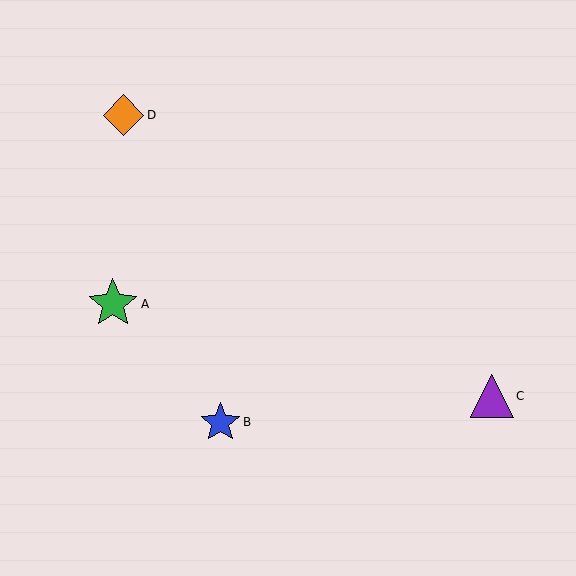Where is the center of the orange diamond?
The center of the orange diamond is at (124, 115).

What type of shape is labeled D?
Shape D is an orange diamond.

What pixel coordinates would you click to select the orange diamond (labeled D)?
Click at (124, 115) to select the orange diamond D.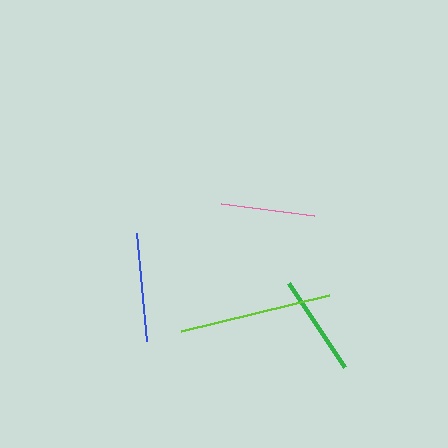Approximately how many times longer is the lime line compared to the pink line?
The lime line is approximately 1.6 times the length of the pink line.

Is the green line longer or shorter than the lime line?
The lime line is longer than the green line.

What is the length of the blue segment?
The blue segment is approximately 109 pixels long.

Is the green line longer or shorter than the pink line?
The green line is longer than the pink line.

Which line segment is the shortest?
The pink line is the shortest at approximately 94 pixels.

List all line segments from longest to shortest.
From longest to shortest: lime, blue, green, pink.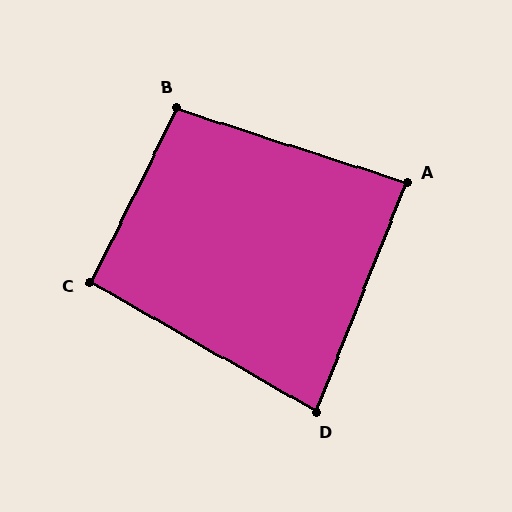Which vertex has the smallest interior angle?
D, at approximately 82 degrees.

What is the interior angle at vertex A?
Approximately 87 degrees (approximately right).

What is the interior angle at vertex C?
Approximately 93 degrees (approximately right).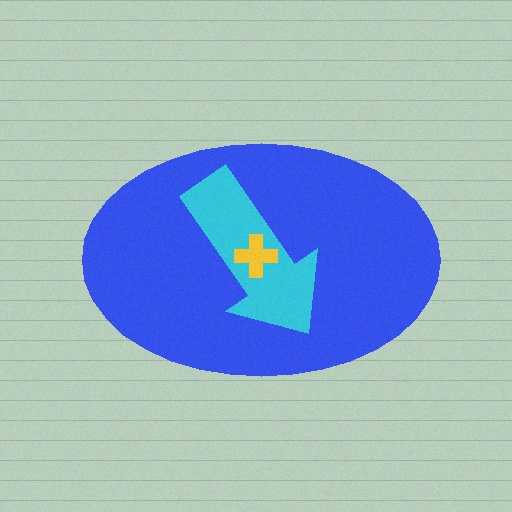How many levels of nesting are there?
3.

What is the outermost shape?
The blue ellipse.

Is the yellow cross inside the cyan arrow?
Yes.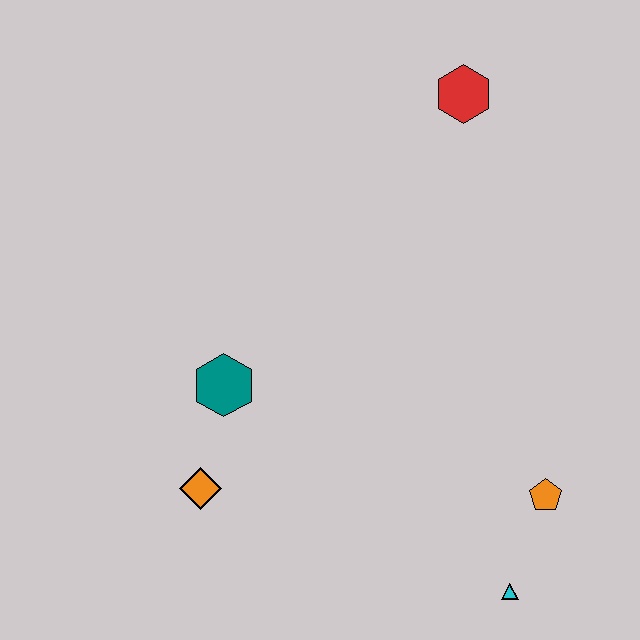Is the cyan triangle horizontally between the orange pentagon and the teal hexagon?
Yes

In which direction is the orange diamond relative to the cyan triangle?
The orange diamond is to the left of the cyan triangle.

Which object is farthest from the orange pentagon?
The red hexagon is farthest from the orange pentagon.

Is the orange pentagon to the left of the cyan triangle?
No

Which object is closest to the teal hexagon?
The orange diamond is closest to the teal hexagon.